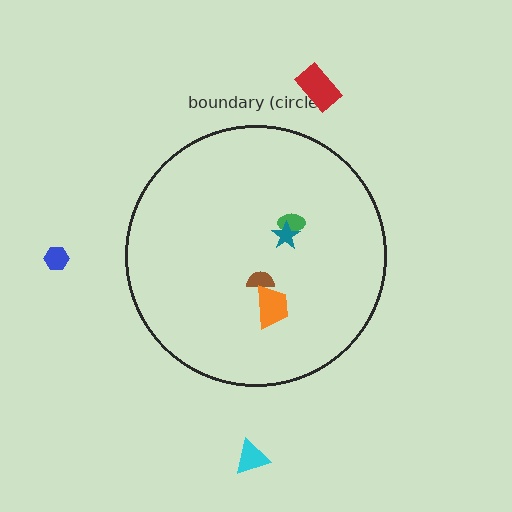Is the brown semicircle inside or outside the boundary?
Inside.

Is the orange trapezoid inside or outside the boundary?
Inside.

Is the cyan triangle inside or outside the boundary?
Outside.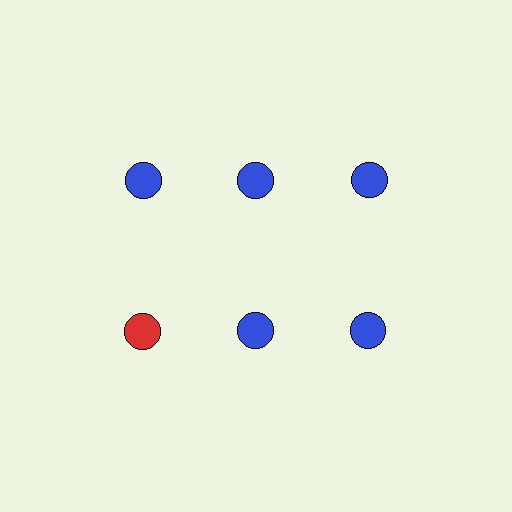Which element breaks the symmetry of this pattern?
The red circle in the second row, leftmost column breaks the symmetry. All other shapes are blue circles.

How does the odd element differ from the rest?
It has a different color: red instead of blue.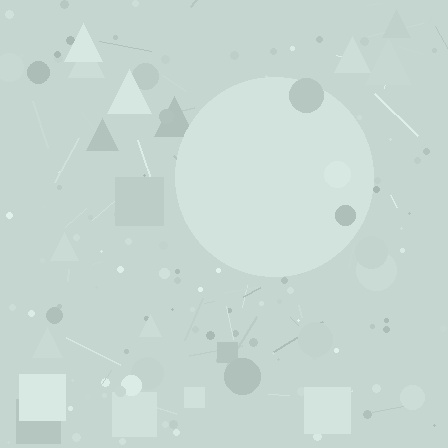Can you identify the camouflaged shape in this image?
The camouflaged shape is a circle.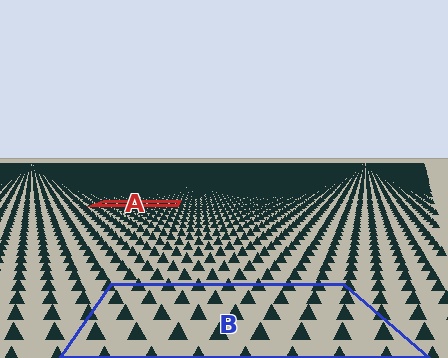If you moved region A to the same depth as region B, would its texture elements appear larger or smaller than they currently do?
They would appear larger. At a closer depth, the same texture elements are projected at a bigger on-screen size.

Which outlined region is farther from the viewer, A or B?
Region A is farther from the viewer — the texture elements inside it appear smaller and more densely packed.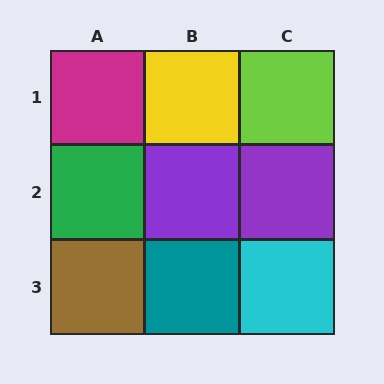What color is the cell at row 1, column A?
Magenta.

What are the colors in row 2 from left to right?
Green, purple, purple.